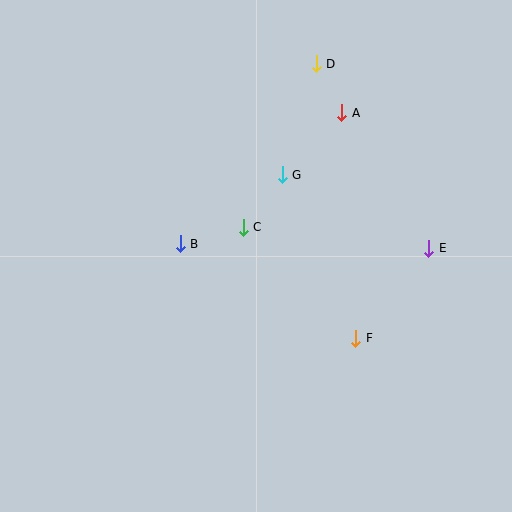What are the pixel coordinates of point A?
Point A is at (342, 113).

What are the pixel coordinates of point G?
Point G is at (282, 175).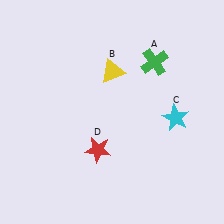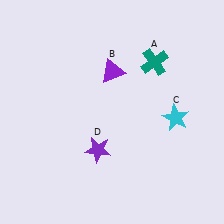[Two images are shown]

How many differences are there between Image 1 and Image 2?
There are 3 differences between the two images.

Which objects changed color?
A changed from green to teal. B changed from yellow to purple. D changed from red to purple.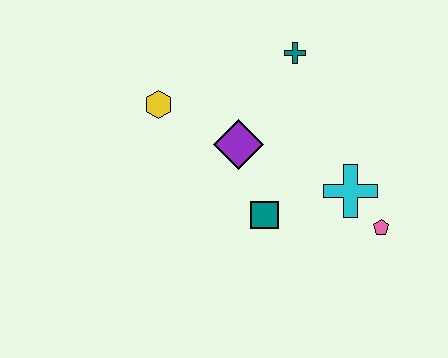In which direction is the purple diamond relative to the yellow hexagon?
The purple diamond is to the right of the yellow hexagon.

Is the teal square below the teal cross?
Yes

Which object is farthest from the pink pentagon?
The yellow hexagon is farthest from the pink pentagon.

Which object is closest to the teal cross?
The purple diamond is closest to the teal cross.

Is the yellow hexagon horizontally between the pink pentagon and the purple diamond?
No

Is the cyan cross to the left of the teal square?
No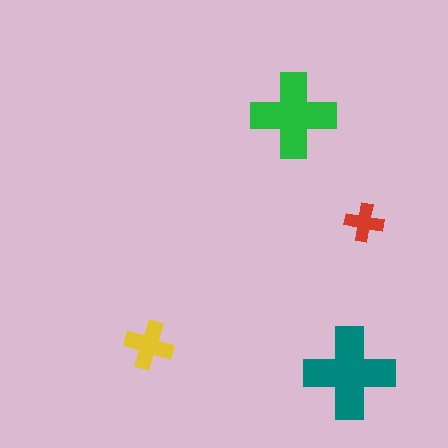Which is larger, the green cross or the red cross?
The green one.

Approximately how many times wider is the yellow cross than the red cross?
About 1.5 times wider.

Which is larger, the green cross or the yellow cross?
The green one.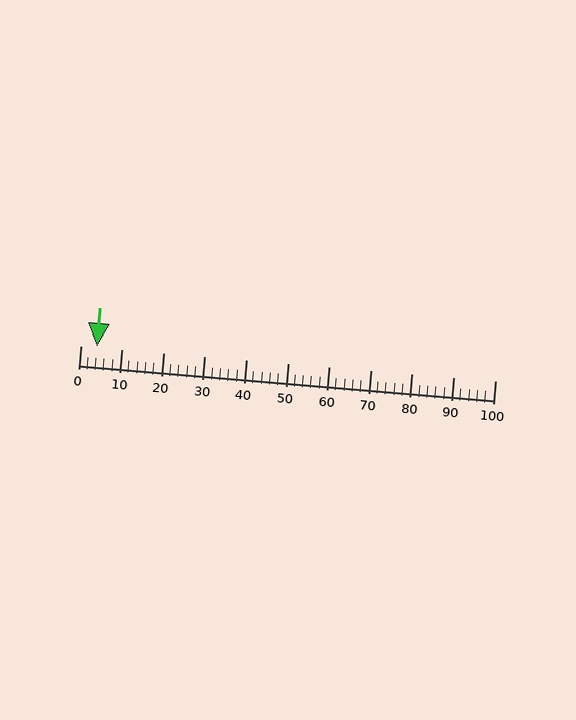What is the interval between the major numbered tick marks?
The major tick marks are spaced 10 units apart.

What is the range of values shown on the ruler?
The ruler shows values from 0 to 100.